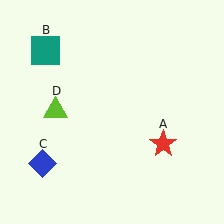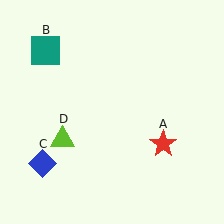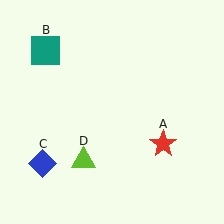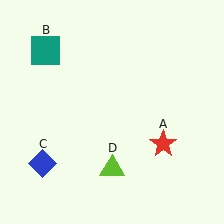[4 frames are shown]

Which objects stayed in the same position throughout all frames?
Red star (object A) and teal square (object B) and blue diamond (object C) remained stationary.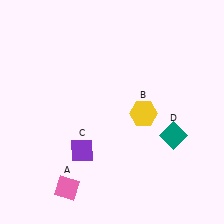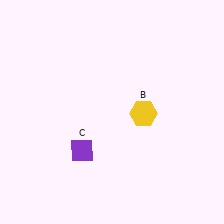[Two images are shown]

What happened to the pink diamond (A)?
The pink diamond (A) was removed in Image 2. It was in the bottom-left area of Image 1.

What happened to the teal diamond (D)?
The teal diamond (D) was removed in Image 2. It was in the bottom-right area of Image 1.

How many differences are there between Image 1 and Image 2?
There are 2 differences between the two images.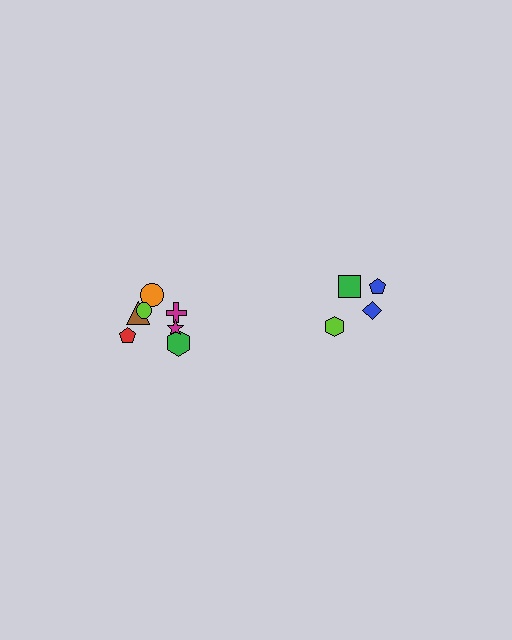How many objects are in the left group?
There are 8 objects.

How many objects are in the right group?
There are 4 objects.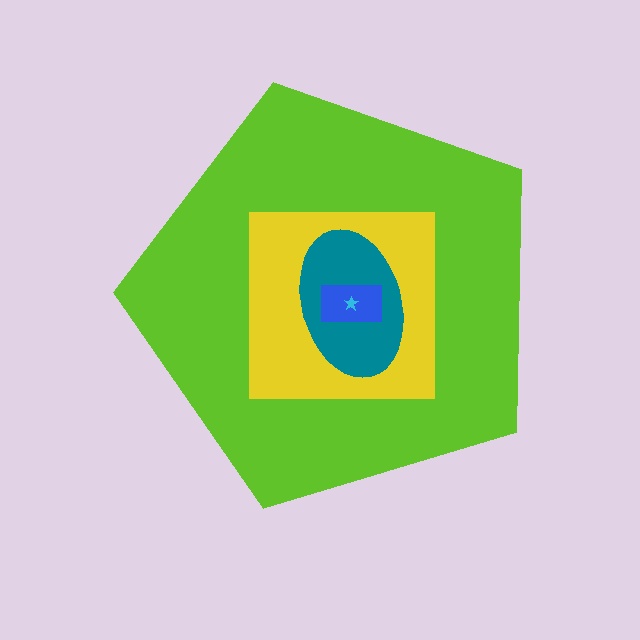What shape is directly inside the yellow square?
The teal ellipse.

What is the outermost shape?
The lime pentagon.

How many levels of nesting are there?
5.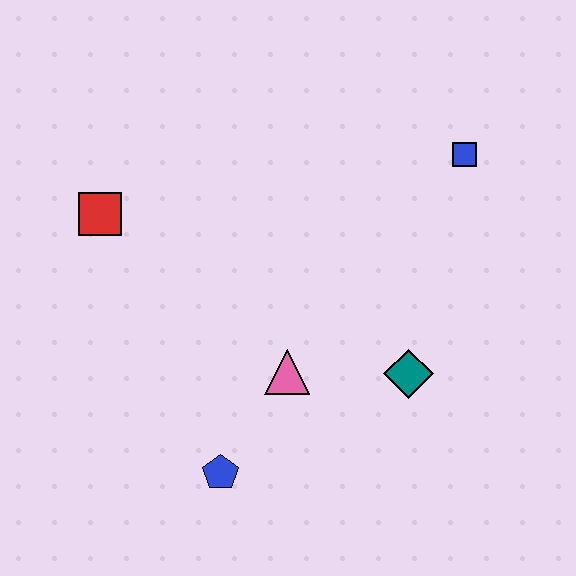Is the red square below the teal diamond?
No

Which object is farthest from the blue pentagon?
The blue square is farthest from the blue pentagon.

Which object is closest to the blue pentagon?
The pink triangle is closest to the blue pentagon.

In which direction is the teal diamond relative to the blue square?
The teal diamond is below the blue square.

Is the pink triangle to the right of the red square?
Yes